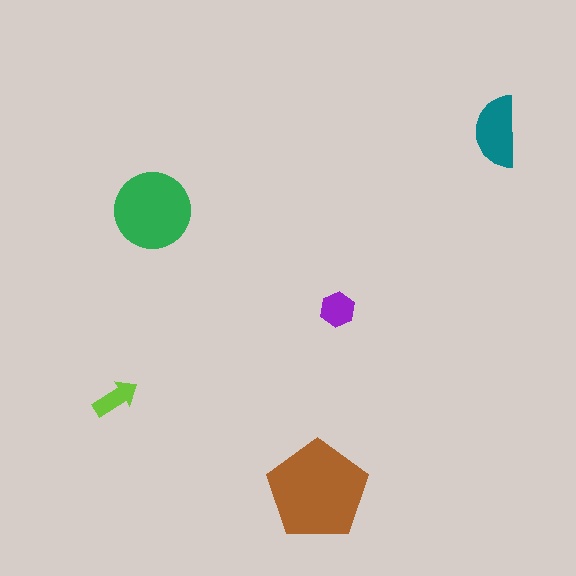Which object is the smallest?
The lime arrow.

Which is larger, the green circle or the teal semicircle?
The green circle.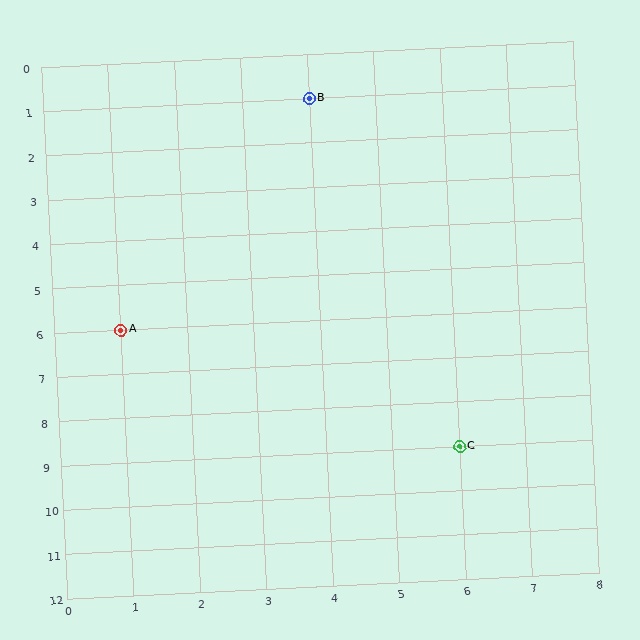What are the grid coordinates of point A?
Point A is at grid coordinates (1, 6).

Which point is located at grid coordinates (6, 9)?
Point C is at (6, 9).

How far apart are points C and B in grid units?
Points C and B are 2 columns and 8 rows apart (about 8.2 grid units diagonally).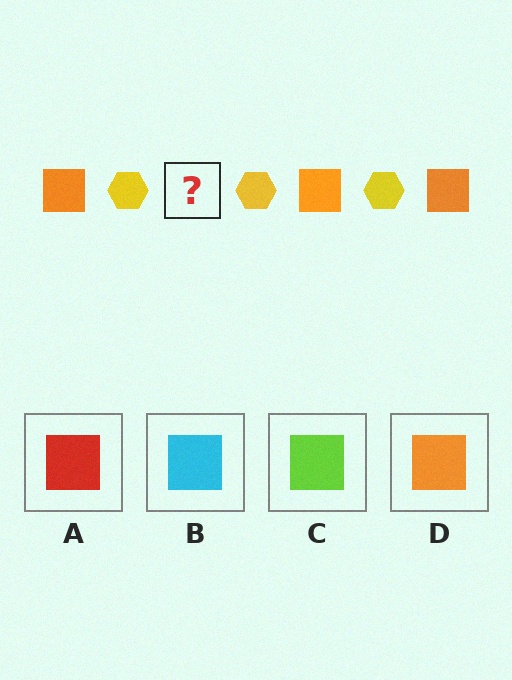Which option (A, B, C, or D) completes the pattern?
D.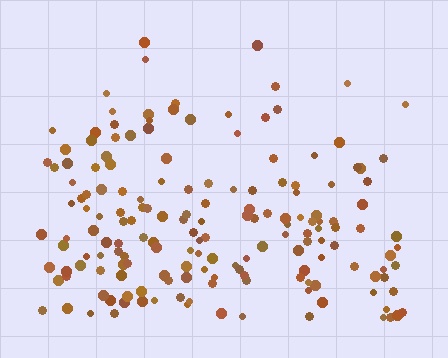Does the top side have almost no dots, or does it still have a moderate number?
Still a moderate number, just noticeably fewer than the bottom.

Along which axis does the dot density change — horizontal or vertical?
Vertical.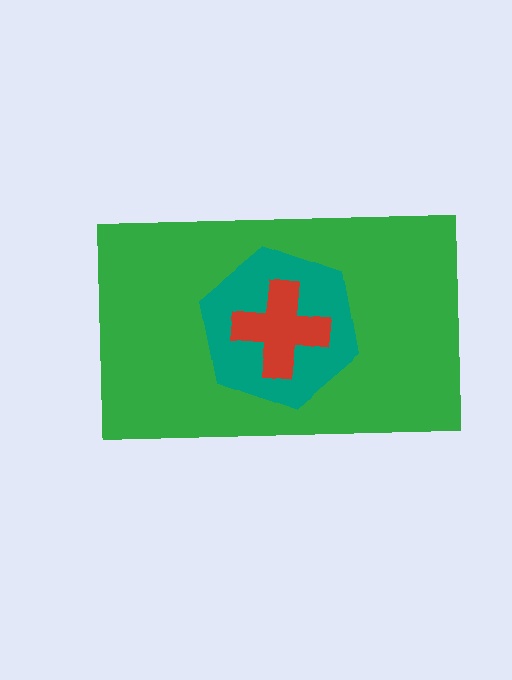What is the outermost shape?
The green rectangle.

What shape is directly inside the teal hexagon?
The red cross.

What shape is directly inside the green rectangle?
The teal hexagon.